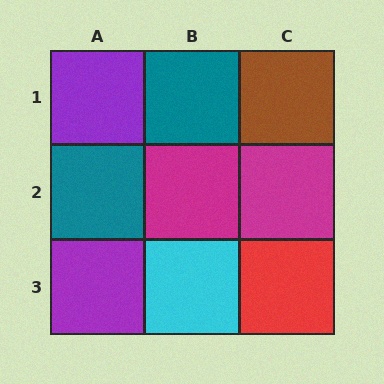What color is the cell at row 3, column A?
Purple.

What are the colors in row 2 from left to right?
Teal, magenta, magenta.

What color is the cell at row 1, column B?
Teal.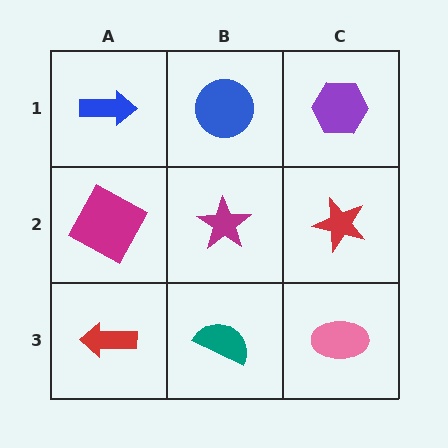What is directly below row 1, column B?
A magenta star.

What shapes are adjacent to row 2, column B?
A blue circle (row 1, column B), a teal semicircle (row 3, column B), a magenta square (row 2, column A), a red star (row 2, column C).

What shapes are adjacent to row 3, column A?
A magenta square (row 2, column A), a teal semicircle (row 3, column B).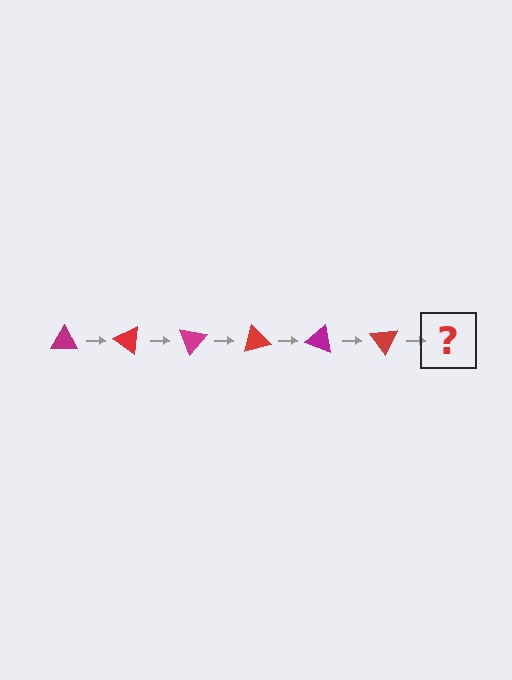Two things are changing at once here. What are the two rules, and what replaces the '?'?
The two rules are that it rotates 35 degrees each step and the color cycles through magenta and red. The '?' should be a magenta triangle, rotated 210 degrees from the start.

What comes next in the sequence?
The next element should be a magenta triangle, rotated 210 degrees from the start.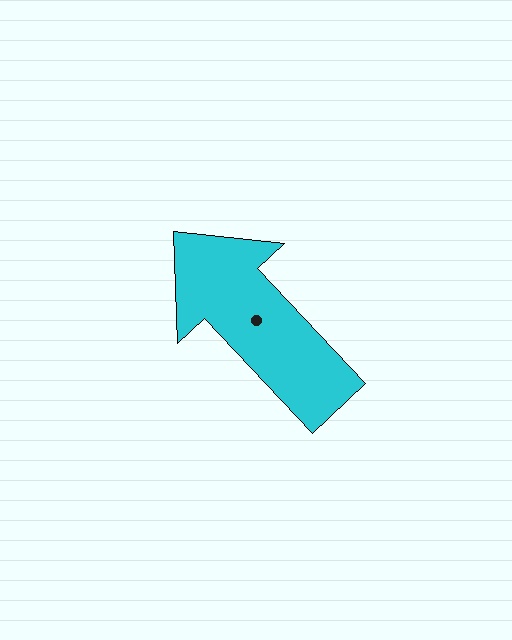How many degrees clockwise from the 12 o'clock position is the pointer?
Approximately 317 degrees.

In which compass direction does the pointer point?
Northwest.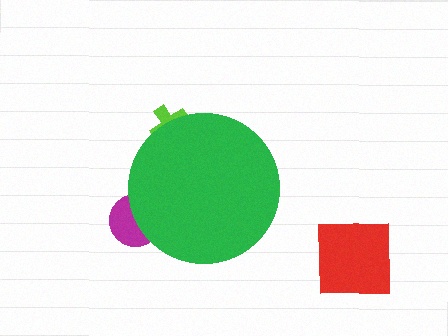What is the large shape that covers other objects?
A green circle.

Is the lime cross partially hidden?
Yes, the lime cross is partially hidden behind the green circle.